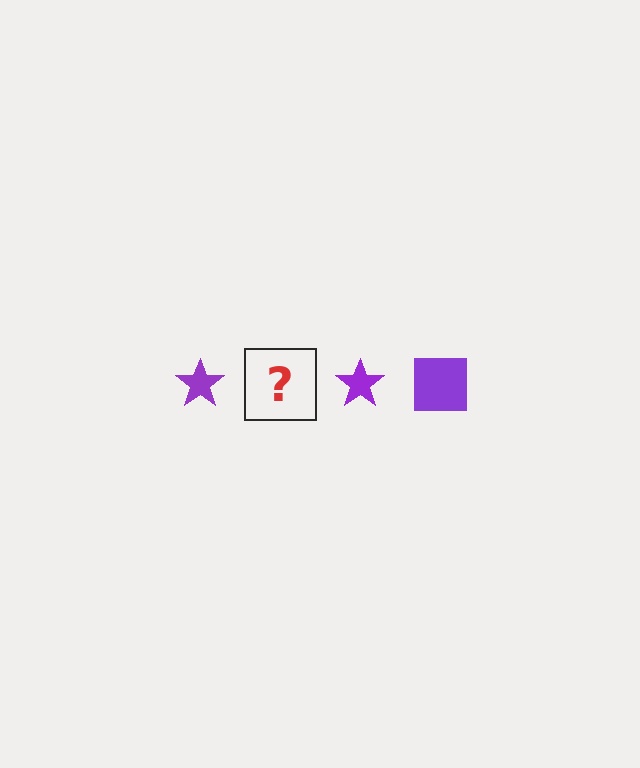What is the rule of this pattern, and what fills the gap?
The rule is that the pattern cycles through star, square shapes in purple. The gap should be filled with a purple square.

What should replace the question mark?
The question mark should be replaced with a purple square.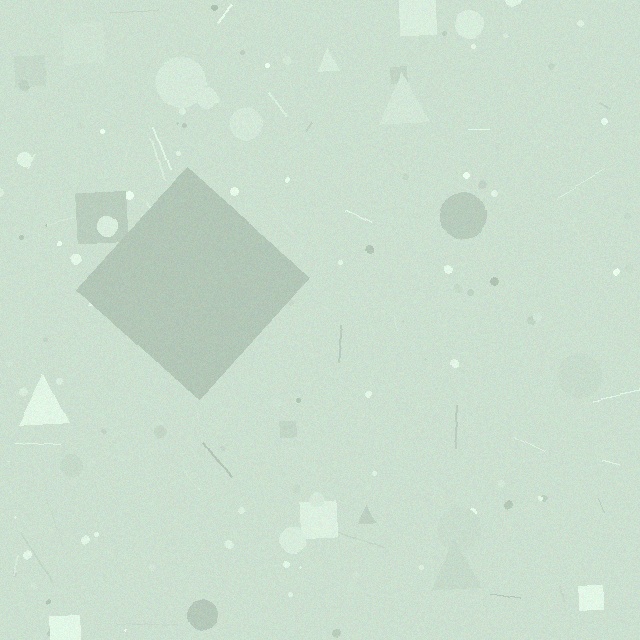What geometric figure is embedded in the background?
A diamond is embedded in the background.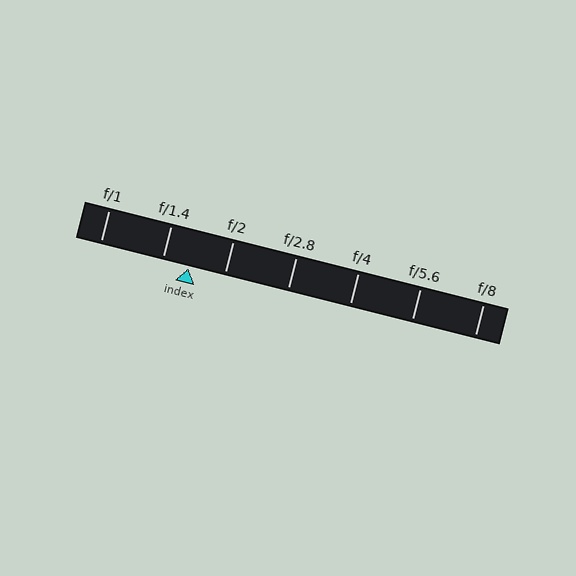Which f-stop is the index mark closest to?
The index mark is closest to f/1.4.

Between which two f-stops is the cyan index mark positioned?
The index mark is between f/1.4 and f/2.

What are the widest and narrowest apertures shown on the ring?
The widest aperture shown is f/1 and the narrowest is f/8.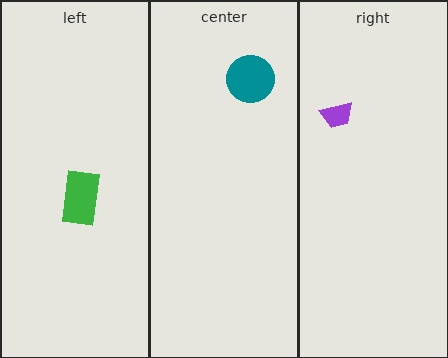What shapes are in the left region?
The green rectangle.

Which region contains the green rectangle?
The left region.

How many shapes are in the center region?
1.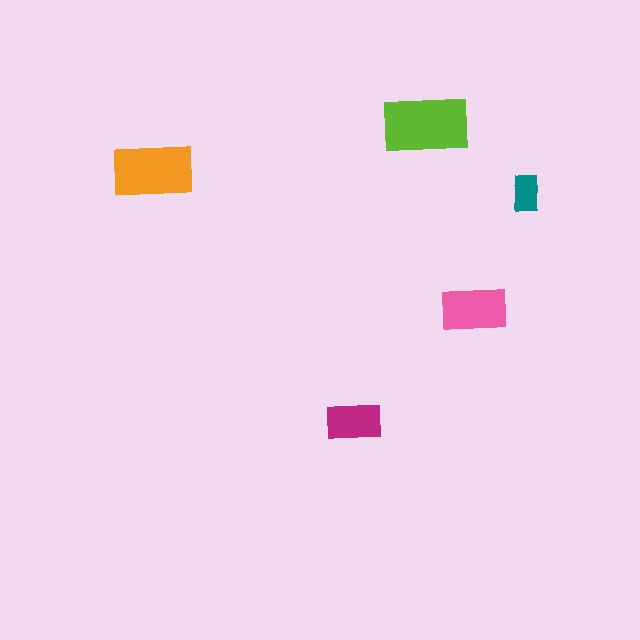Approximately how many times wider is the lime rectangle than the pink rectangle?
About 1.5 times wider.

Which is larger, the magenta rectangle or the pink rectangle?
The pink one.